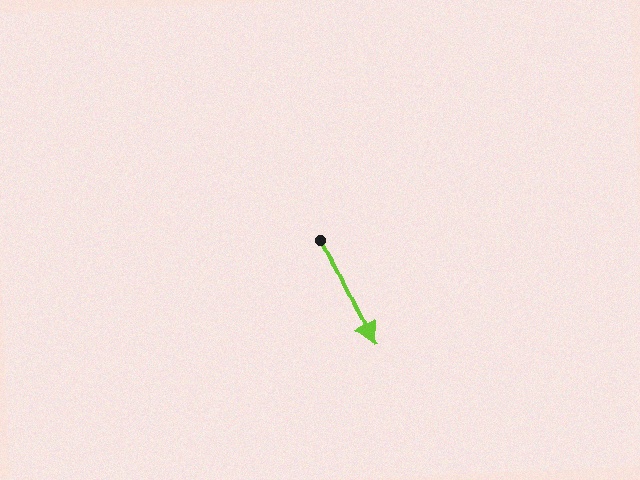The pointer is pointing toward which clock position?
Roughly 5 o'clock.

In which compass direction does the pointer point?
Southeast.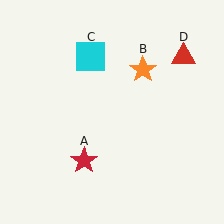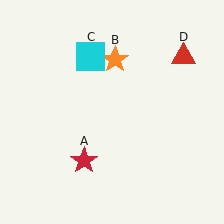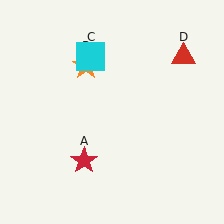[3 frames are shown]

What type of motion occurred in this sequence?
The orange star (object B) rotated counterclockwise around the center of the scene.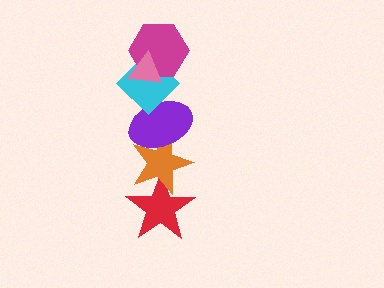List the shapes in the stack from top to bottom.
From top to bottom: the pink triangle, the magenta hexagon, the cyan diamond, the purple ellipse, the orange star, the red star.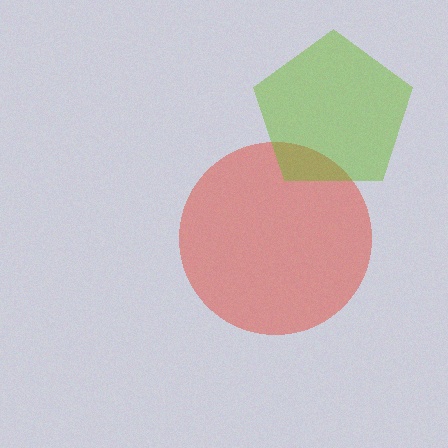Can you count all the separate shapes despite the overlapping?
Yes, there are 2 separate shapes.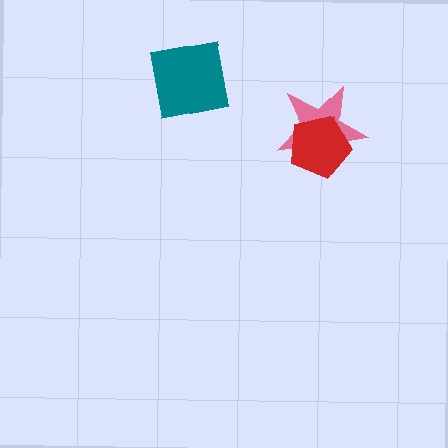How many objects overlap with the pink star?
1 object overlaps with the pink star.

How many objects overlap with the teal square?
0 objects overlap with the teal square.